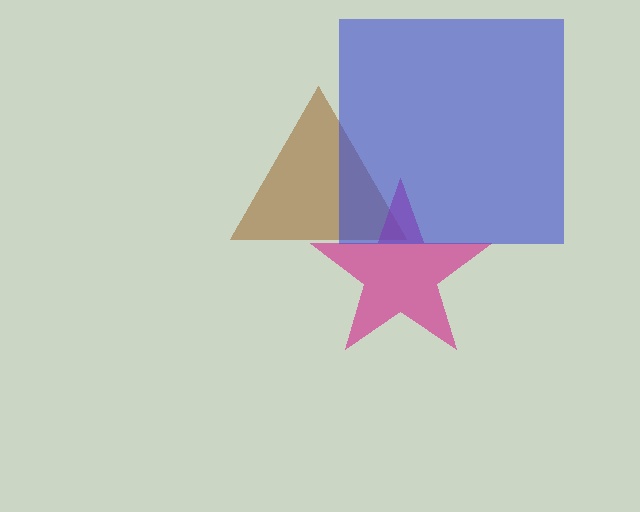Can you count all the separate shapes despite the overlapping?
Yes, there are 3 separate shapes.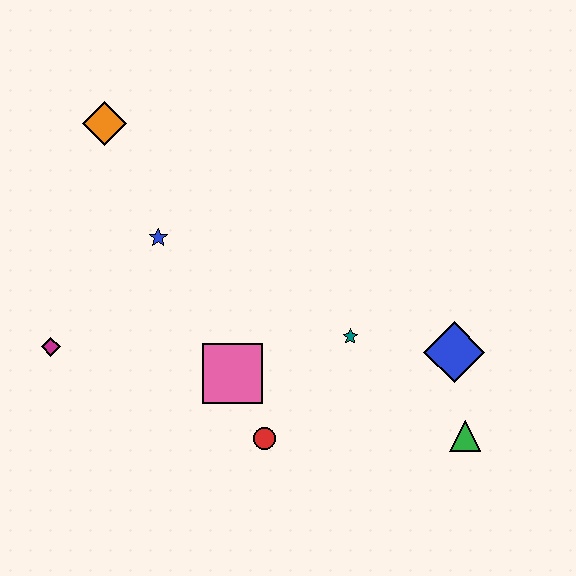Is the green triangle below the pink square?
Yes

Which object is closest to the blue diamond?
The green triangle is closest to the blue diamond.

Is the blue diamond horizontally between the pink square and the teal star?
No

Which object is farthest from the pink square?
The orange diamond is farthest from the pink square.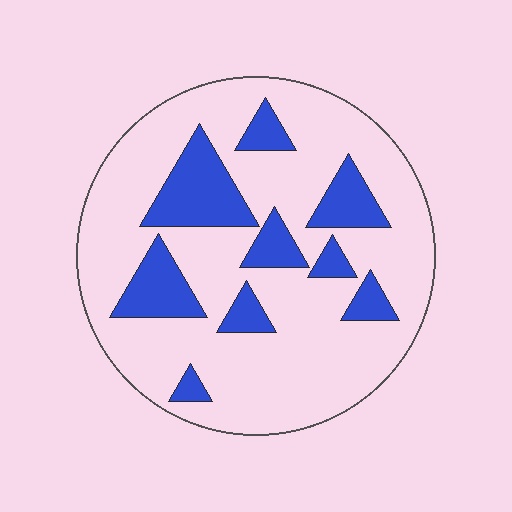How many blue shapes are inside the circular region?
9.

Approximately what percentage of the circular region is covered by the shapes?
Approximately 25%.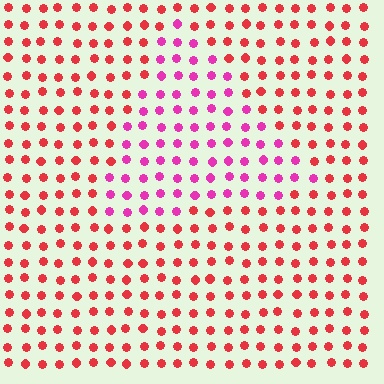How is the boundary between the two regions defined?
The boundary is defined purely by a slight shift in hue (about 39 degrees). Spacing, size, and orientation are identical on both sides.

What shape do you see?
I see a triangle.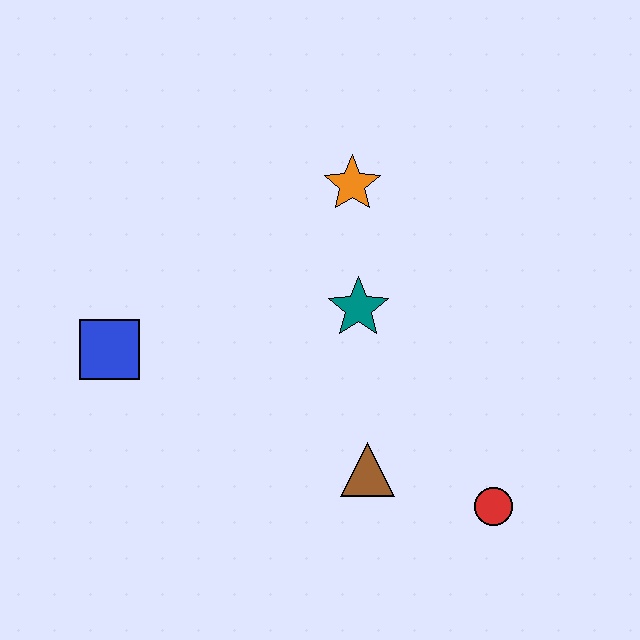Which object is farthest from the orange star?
The red circle is farthest from the orange star.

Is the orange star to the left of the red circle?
Yes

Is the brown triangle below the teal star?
Yes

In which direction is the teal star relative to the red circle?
The teal star is above the red circle.